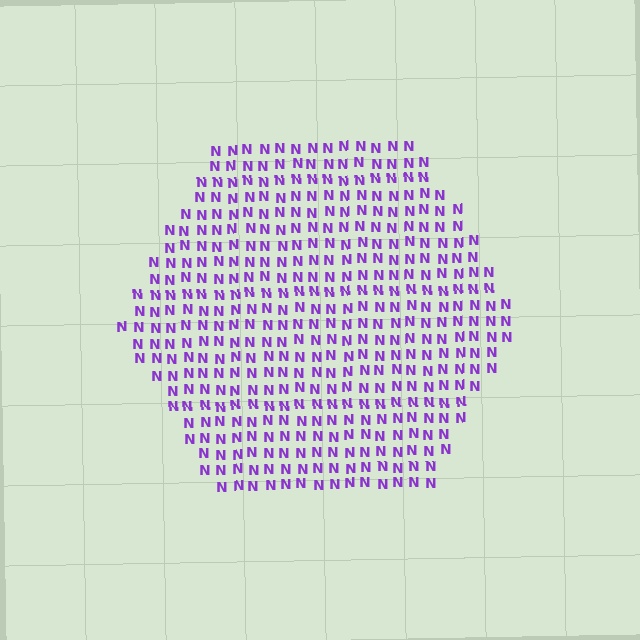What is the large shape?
The large shape is a hexagon.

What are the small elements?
The small elements are letter N's.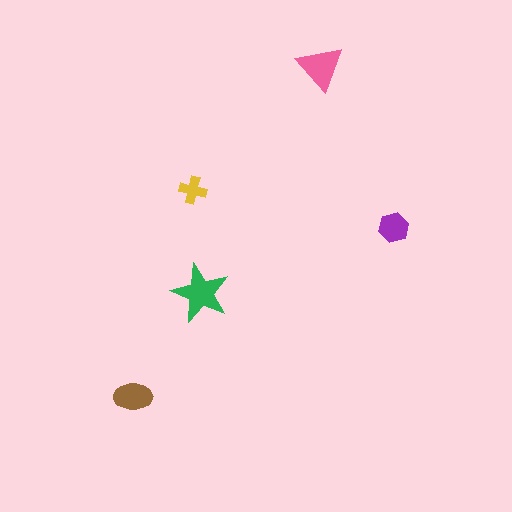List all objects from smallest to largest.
The yellow cross, the purple hexagon, the brown ellipse, the pink triangle, the green star.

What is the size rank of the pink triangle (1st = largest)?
2nd.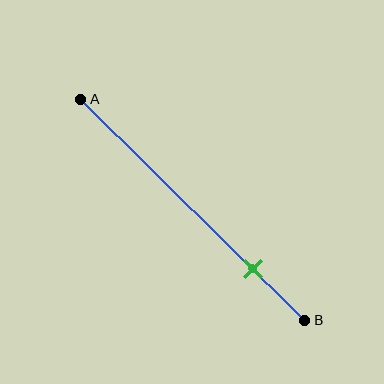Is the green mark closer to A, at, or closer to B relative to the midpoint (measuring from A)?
The green mark is closer to point B than the midpoint of segment AB.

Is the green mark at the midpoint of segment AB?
No, the mark is at about 75% from A, not at the 50% midpoint.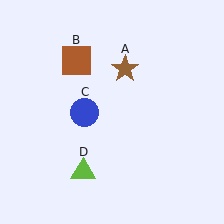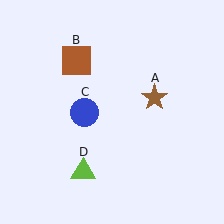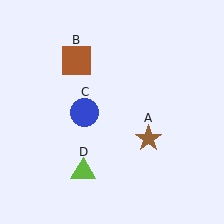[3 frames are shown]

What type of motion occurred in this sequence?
The brown star (object A) rotated clockwise around the center of the scene.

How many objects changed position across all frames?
1 object changed position: brown star (object A).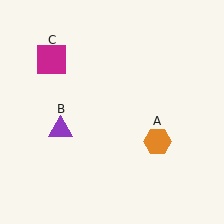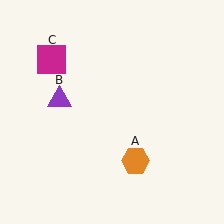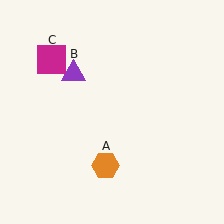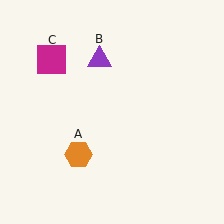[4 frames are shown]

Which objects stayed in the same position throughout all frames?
Magenta square (object C) remained stationary.